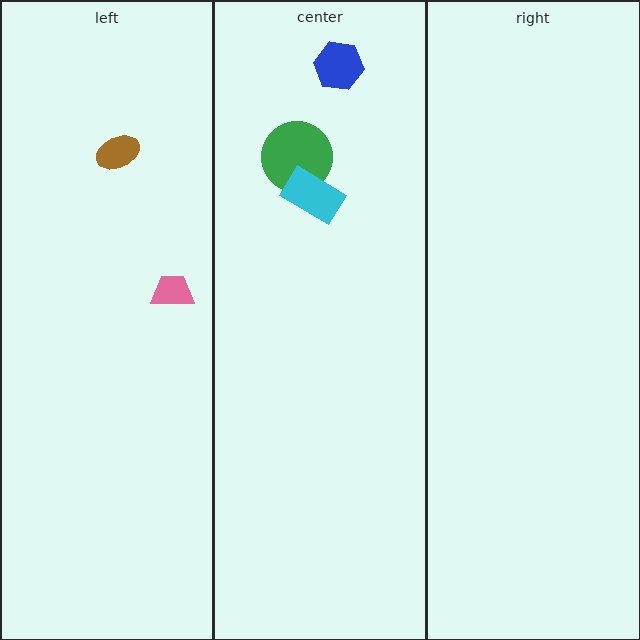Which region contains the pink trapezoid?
The left region.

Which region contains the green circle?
The center region.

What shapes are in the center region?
The green circle, the blue hexagon, the cyan rectangle.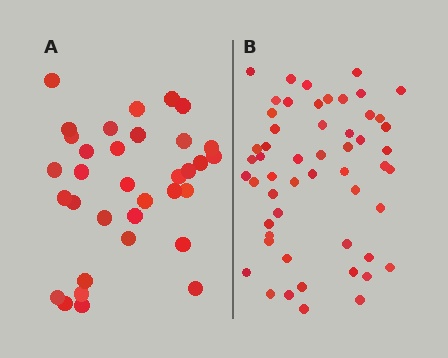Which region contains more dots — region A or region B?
Region B (the right region) has more dots.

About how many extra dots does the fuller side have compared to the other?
Region B has approximately 20 more dots than region A.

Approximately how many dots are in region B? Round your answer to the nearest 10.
About 50 dots. (The exact count is 54, which rounds to 50.)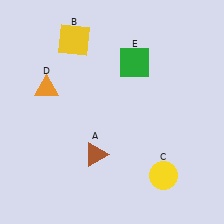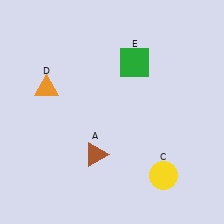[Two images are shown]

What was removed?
The yellow square (B) was removed in Image 2.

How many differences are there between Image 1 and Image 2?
There is 1 difference between the two images.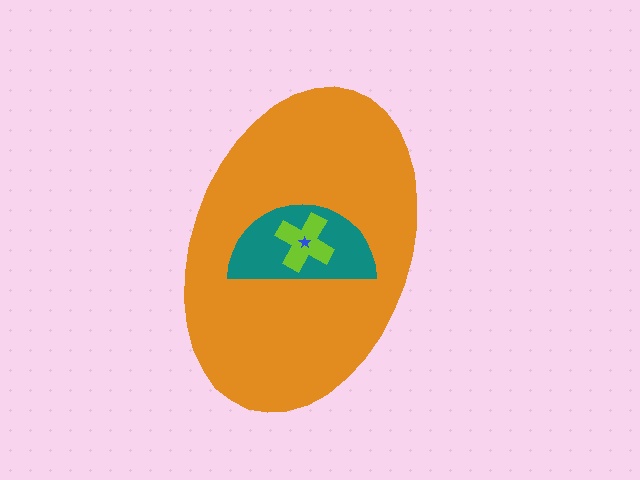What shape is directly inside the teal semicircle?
The lime cross.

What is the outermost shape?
The orange ellipse.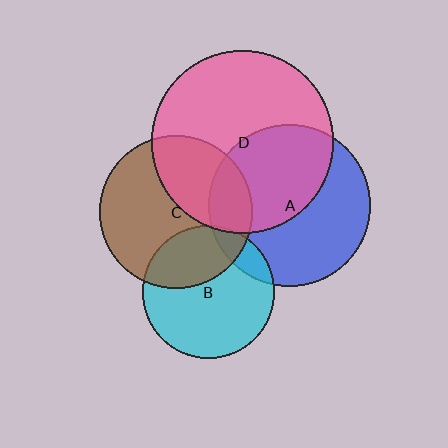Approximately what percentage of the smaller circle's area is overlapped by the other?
Approximately 10%.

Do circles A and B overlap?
Yes.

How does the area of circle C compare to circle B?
Approximately 1.3 times.